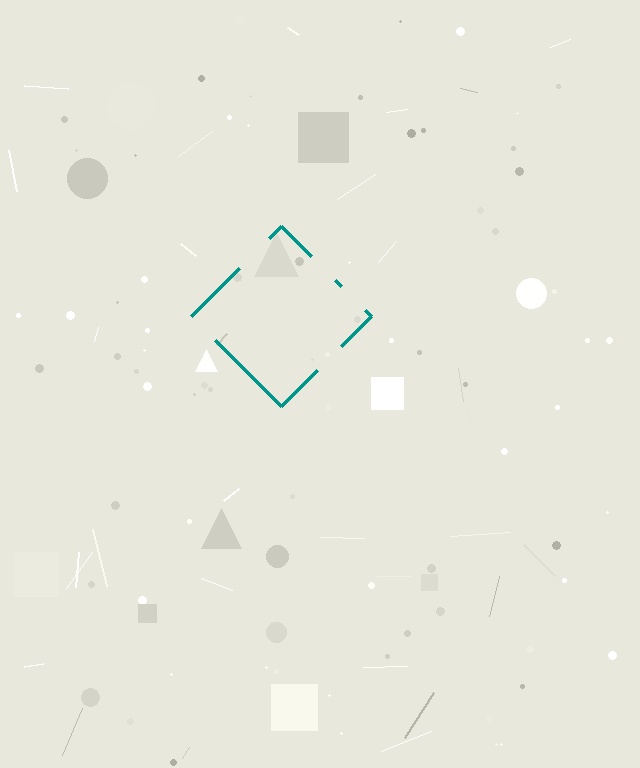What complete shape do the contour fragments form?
The contour fragments form a diamond.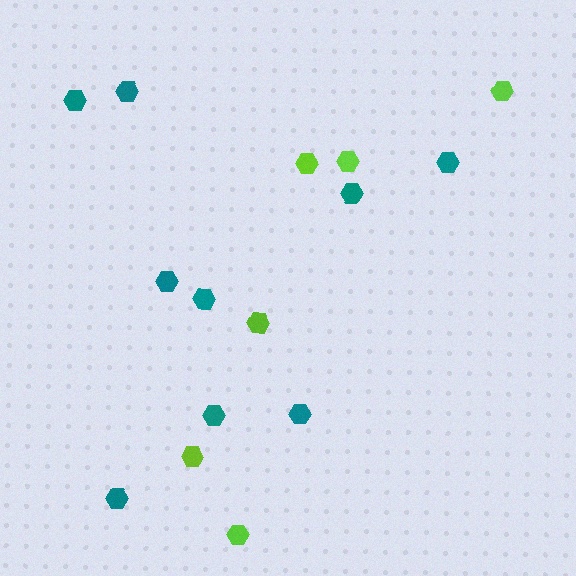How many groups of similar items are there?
There are 2 groups: one group of lime hexagons (6) and one group of teal hexagons (9).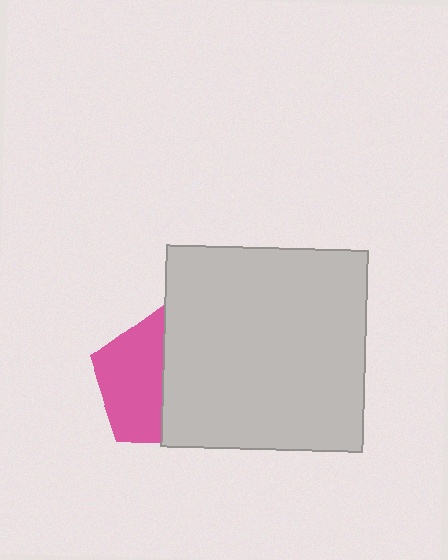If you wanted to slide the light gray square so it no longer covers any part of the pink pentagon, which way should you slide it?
Slide it right — that is the most direct way to separate the two shapes.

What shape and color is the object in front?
The object in front is a light gray square.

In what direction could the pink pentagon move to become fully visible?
The pink pentagon could move left. That would shift it out from behind the light gray square entirely.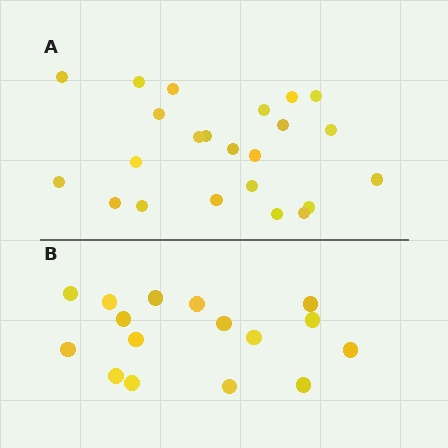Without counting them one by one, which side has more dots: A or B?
Region A (the top region) has more dots.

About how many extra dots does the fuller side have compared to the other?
Region A has roughly 8 or so more dots than region B.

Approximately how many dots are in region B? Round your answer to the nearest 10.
About 20 dots. (The exact count is 16, which rounds to 20.)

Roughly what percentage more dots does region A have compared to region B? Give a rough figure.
About 45% more.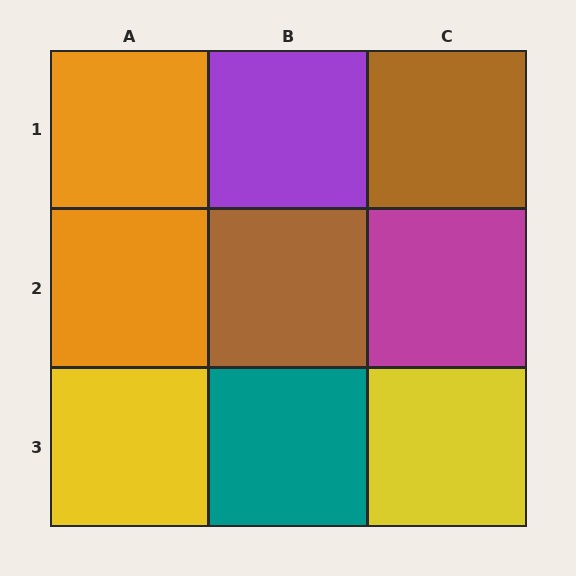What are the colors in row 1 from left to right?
Orange, purple, brown.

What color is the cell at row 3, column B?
Teal.